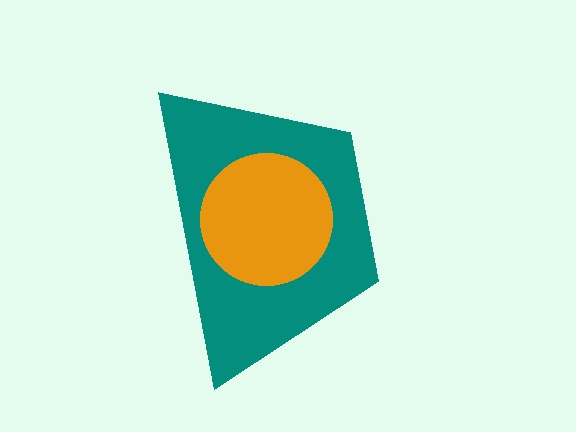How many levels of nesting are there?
2.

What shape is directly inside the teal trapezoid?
The orange circle.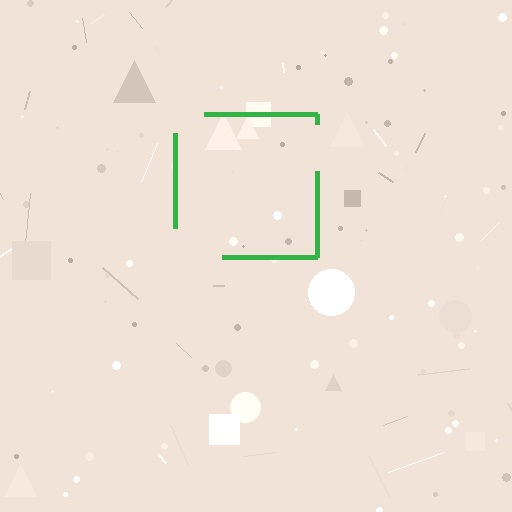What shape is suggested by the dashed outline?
The dashed outline suggests a square.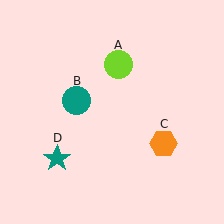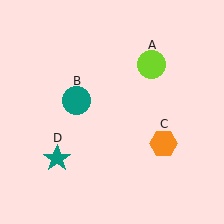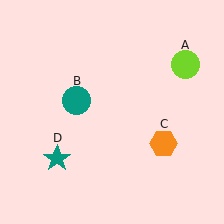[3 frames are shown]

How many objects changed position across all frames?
1 object changed position: lime circle (object A).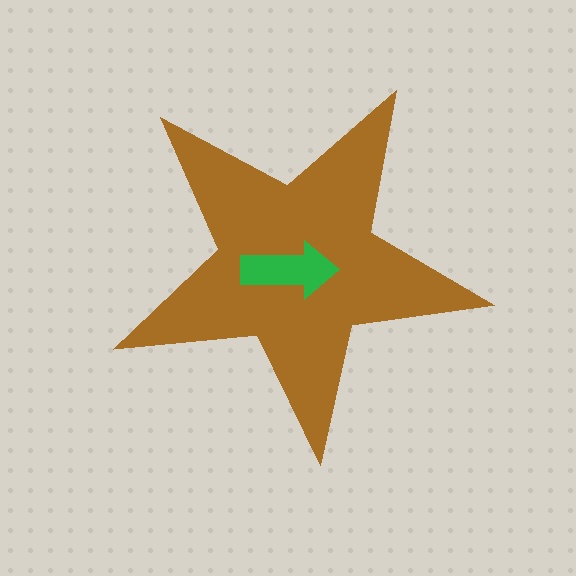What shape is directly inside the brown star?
The green arrow.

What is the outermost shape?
The brown star.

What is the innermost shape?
The green arrow.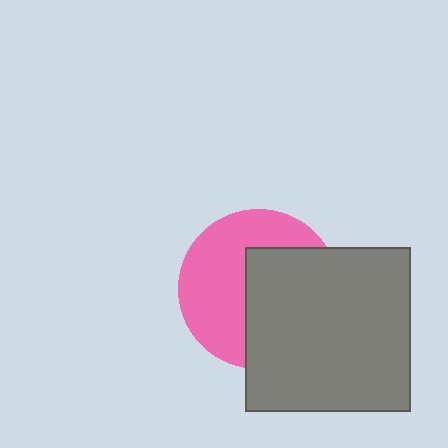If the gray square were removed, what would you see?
You would see the complete pink circle.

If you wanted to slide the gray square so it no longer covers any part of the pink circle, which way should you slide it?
Slide it right — that is the most direct way to separate the two shapes.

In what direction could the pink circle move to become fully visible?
The pink circle could move left. That would shift it out from behind the gray square entirely.